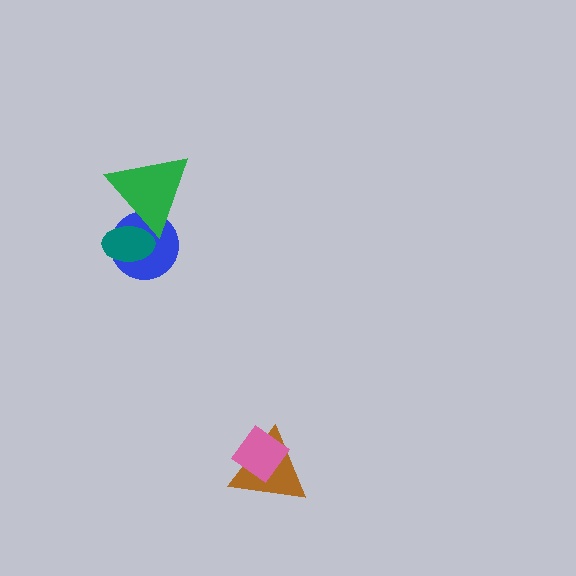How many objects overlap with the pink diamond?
1 object overlaps with the pink diamond.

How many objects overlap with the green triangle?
2 objects overlap with the green triangle.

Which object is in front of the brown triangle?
The pink diamond is in front of the brown triangle.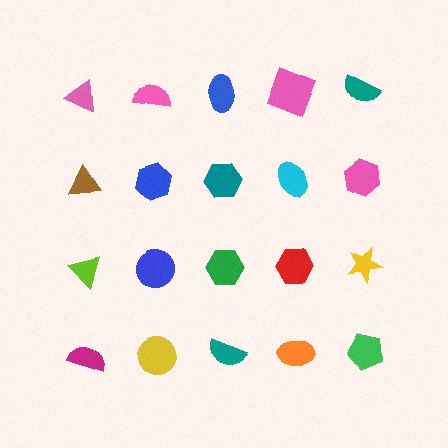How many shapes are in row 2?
5 shapes.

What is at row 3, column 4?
A red hexagon.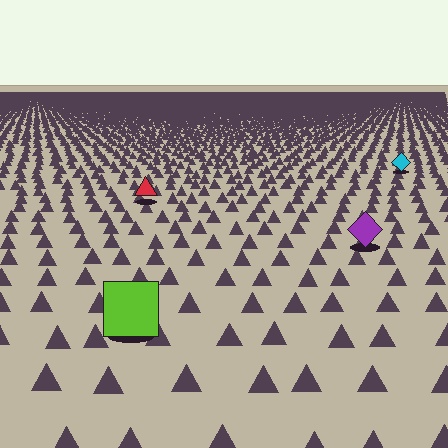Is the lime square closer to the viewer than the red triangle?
Yes. The lime square is closer — you can tell from the texture gradient: the ground texture is coarser near it.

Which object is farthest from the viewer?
The cyan diamond is farthest from the viewer. It appears smaller and the ground texture around it is denser.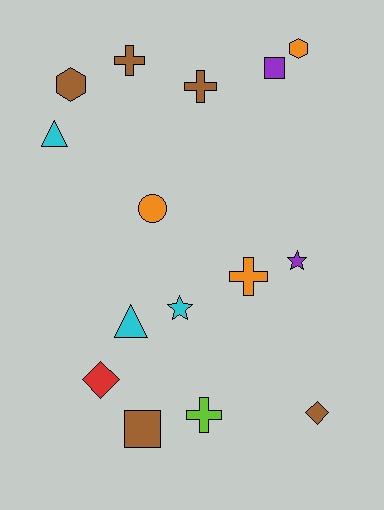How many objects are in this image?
There are 15 objects.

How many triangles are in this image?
There are 2 triangles.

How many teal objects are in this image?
There are no teal objects.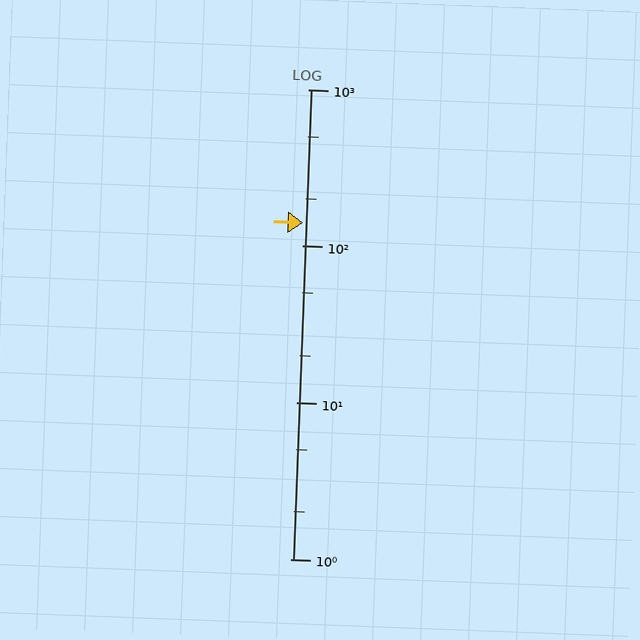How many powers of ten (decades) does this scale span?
The scale spans 3 decades, from 1 to 1000.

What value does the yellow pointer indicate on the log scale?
The pointer indicates approximately 140.